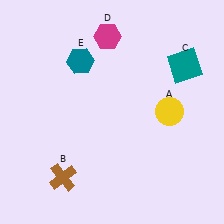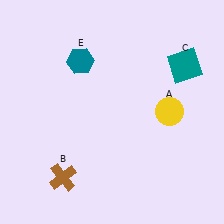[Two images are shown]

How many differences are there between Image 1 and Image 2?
There is 1 difference between the two images.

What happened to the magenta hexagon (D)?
The magenta hexagon (D) was removed in Image 2. It was in the top-left area of Image 1.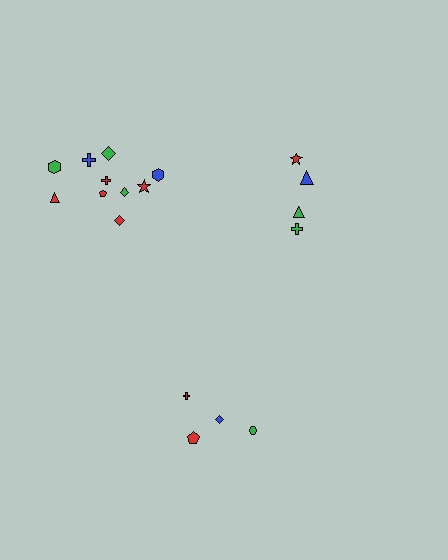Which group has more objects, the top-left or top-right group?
The top-left group.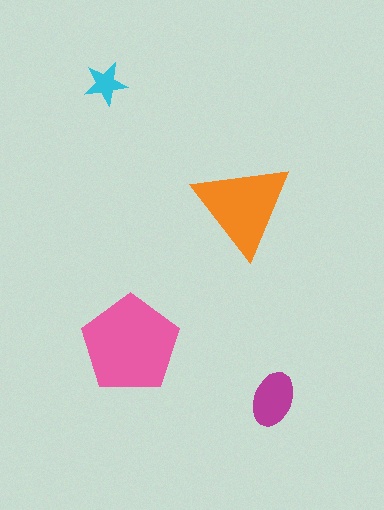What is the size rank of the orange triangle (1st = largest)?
2nd.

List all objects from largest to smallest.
The pink pentagon, the orange triangle, the magenta ellipse, the cyan star.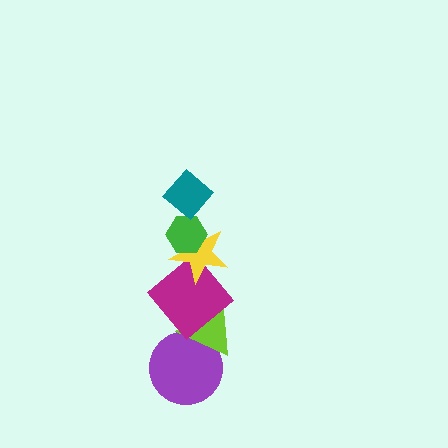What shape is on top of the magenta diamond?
The yellow star is on top of the magenta diamond.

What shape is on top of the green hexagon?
The teal diamond is on top of the green hexagon.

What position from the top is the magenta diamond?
The magenta diamond is 4th from the top.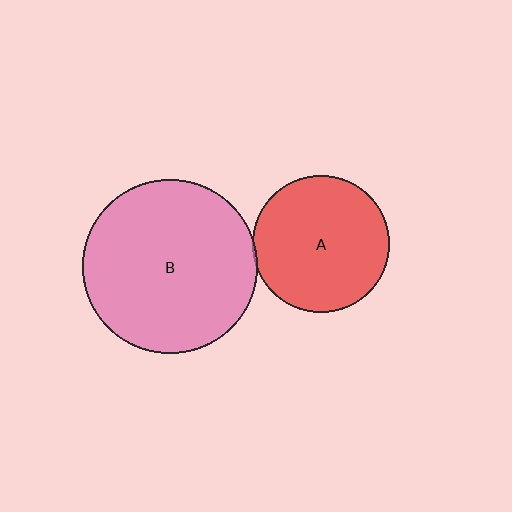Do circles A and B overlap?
Yes.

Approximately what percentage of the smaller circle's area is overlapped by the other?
Approximately 5%.